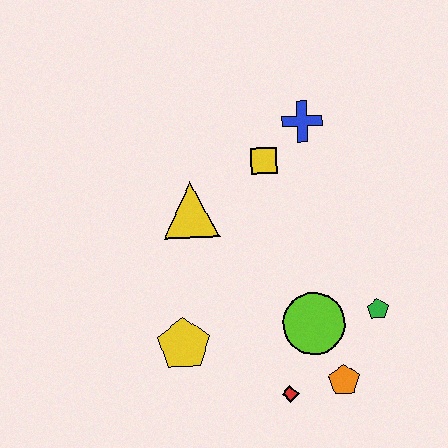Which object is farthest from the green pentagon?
The yellow triangle is farthest from the green pentagon.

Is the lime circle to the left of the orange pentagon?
Yes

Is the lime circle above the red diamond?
Yes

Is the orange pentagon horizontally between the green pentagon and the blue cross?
Yes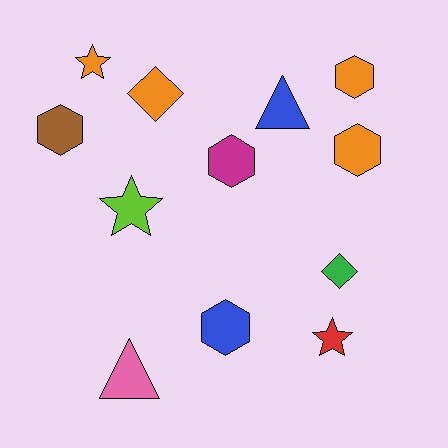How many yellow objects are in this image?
There are no yellow objects.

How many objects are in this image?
There are 12 objects.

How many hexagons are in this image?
There are 5 hexagons.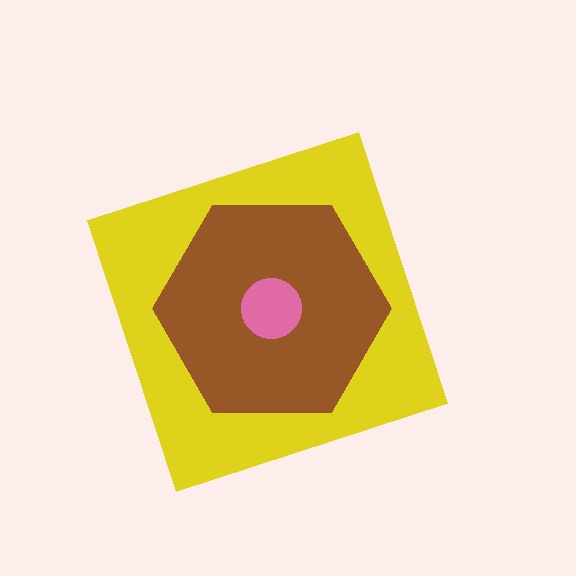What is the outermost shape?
The yellow diamond.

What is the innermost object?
The pink circle.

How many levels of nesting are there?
3.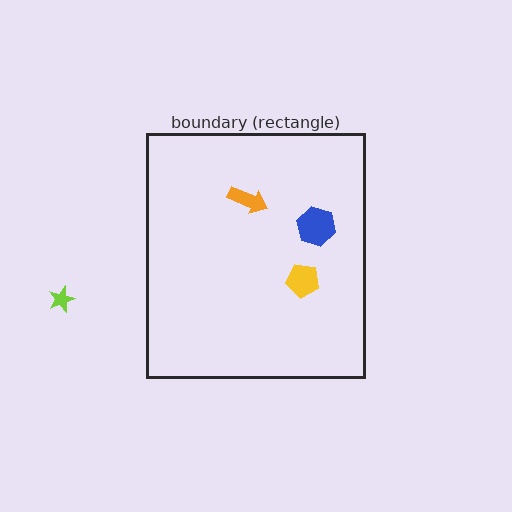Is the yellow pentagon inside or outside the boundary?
Inside.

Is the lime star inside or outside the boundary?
Outside.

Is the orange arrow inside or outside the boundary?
Inside.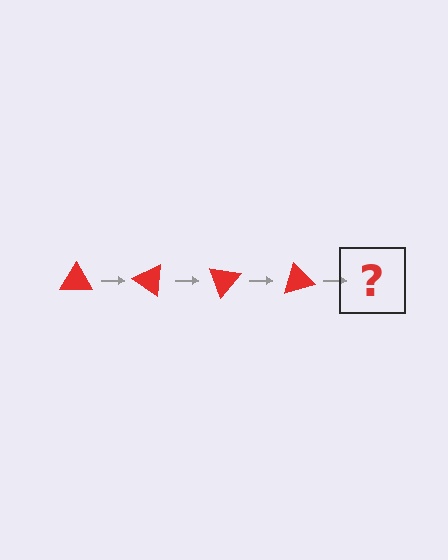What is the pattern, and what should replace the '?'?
The pattern is that the triangle rotates 35 degrees each step. The '?' should be a red triangle rotated 140 degrees.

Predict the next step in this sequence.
The next step is a red triangle rotated 140 degrees.